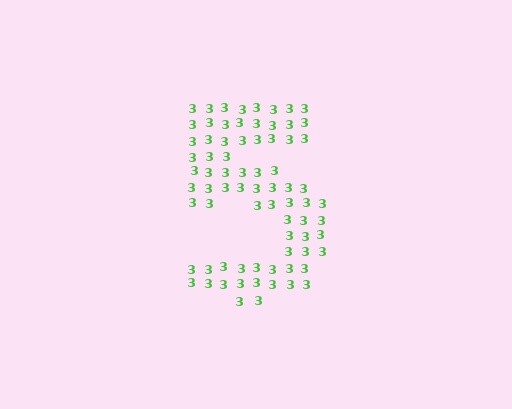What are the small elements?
The small elements are digit 3's.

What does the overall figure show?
The overall figure shows the digit 5.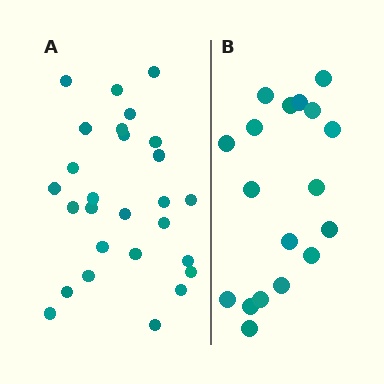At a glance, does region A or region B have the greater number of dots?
Region A (the left region) has more dots.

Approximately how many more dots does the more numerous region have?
Region A has roughly 8 or so more dots than region B.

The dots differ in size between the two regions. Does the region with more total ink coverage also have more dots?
No. Region B has more total ink coverage because its dots are larger, but region A actually contains more individual dots. Total area can be misleading — the number of items is what matters here.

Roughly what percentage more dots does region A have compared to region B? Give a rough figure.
About 50% more.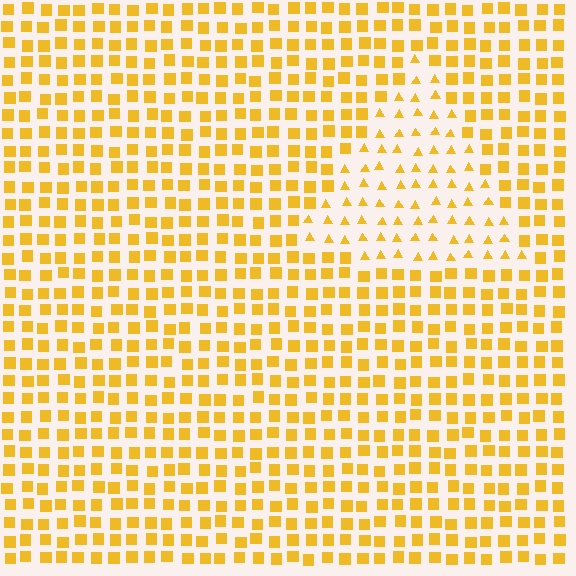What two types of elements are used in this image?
The image uses triangles inside the triangle region and squares outside it.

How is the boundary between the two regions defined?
The boundary is defined by a change in element shape: triangles inside vs. squares outside. All elements share the same color and spacing.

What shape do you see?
I see a triangle.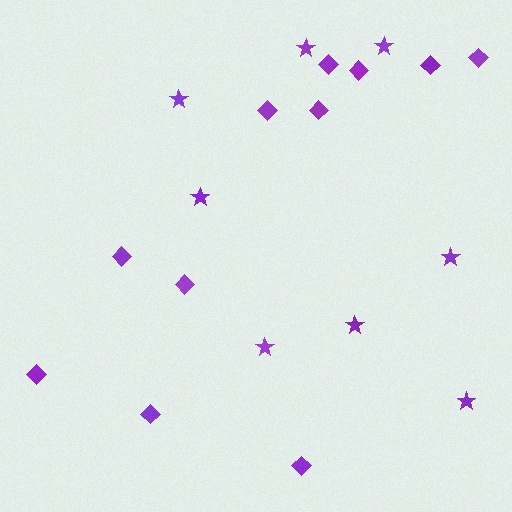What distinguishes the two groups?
There are 2 groups: one group of diamonds (11) and one group of stars (8).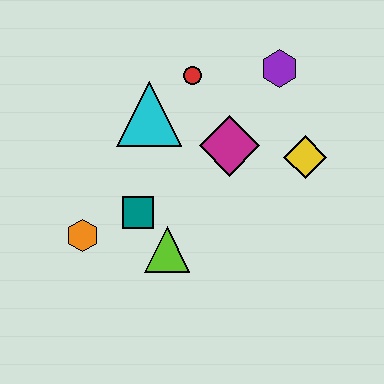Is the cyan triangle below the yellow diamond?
No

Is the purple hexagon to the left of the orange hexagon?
No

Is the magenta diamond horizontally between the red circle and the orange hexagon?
No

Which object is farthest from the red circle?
The orange hexagon is farthest from the red circle.